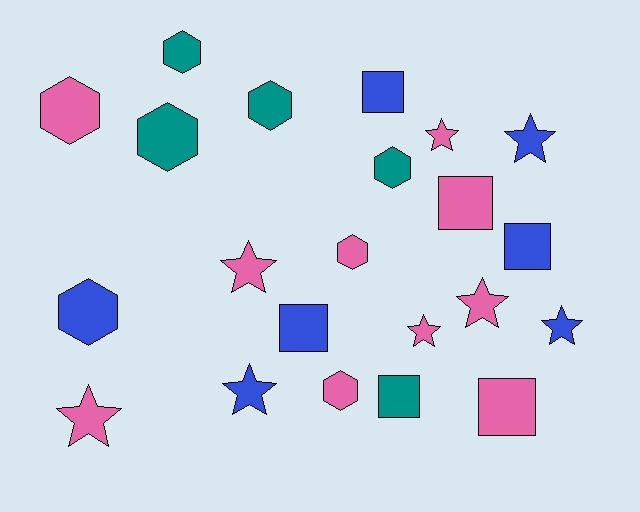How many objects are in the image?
There are 22 objects.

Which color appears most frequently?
Pink, with 10 objects.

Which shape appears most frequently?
Star, with 8 objects.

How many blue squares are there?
There are 3 blue squares.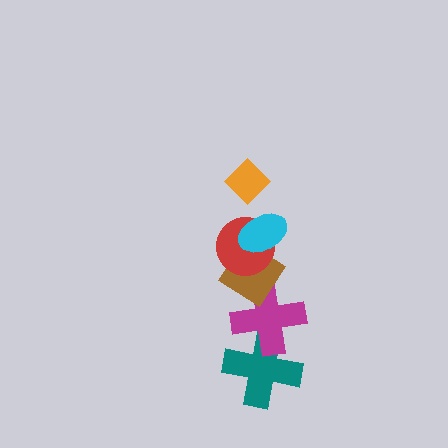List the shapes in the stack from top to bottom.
From top to bottom: the orange diamond, the cyan ellipse, the red circle, the brown diamond, the magenta cross, the teal cross.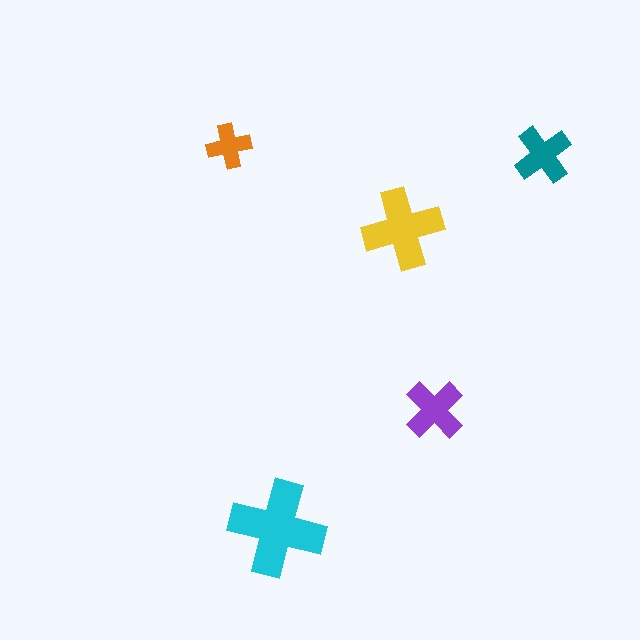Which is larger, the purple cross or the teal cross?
The purple one.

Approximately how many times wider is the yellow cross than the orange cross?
About 2 times wider.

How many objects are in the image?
There are 5 objects in the image.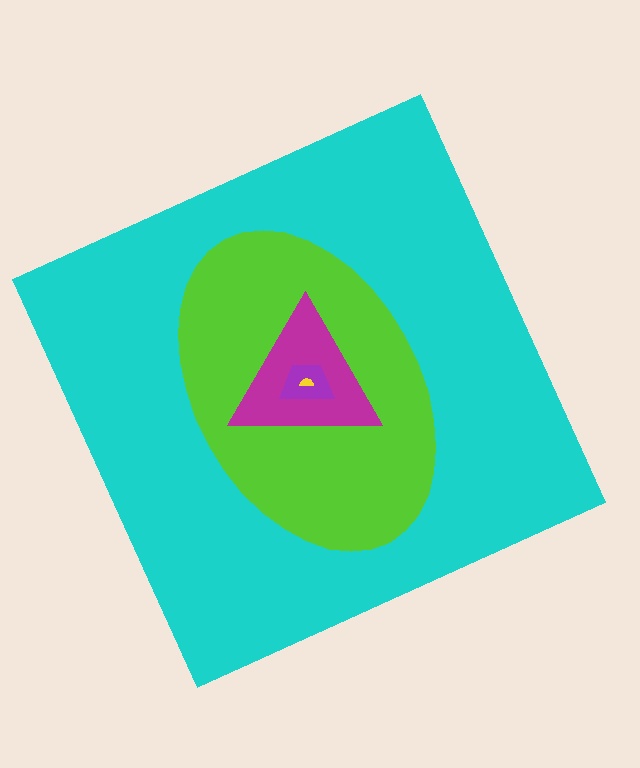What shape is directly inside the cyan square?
The lime ellipse.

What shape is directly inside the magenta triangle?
The purple trapezoid.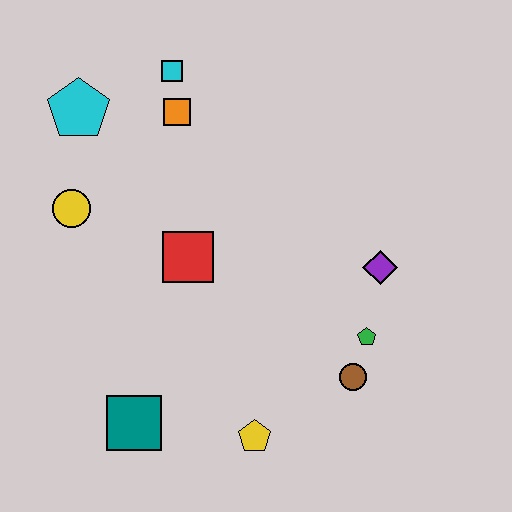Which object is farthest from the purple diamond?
The cyan pentagon is farthest from the purple diamond.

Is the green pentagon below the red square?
Yes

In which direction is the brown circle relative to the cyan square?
The brown circle is below the cyan square.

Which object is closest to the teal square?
The yellow pentagon is closest to the teal square.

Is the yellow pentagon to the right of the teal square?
Yes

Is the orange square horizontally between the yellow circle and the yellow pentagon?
Yes